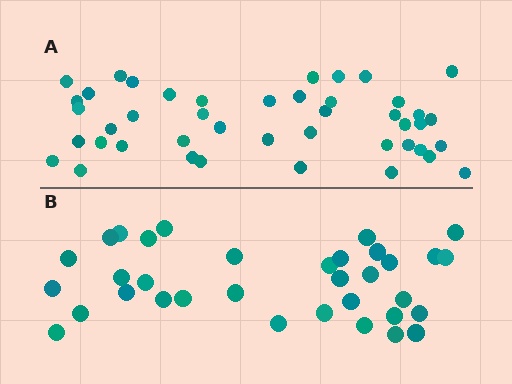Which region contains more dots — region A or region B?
Region A (the top region) has more dots.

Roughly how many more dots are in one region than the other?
Region A has roughly 10 or so more dots than region B.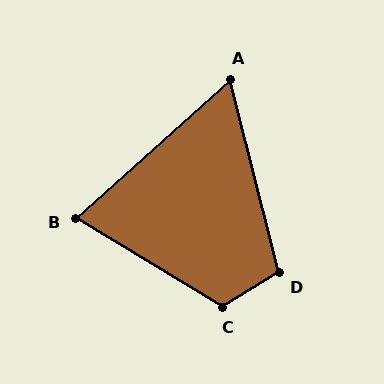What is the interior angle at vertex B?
Approximately 73 degrees (acute).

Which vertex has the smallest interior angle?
A, at approximately 62 degrees.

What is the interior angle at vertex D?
Approximately 107 degrees (obtuse).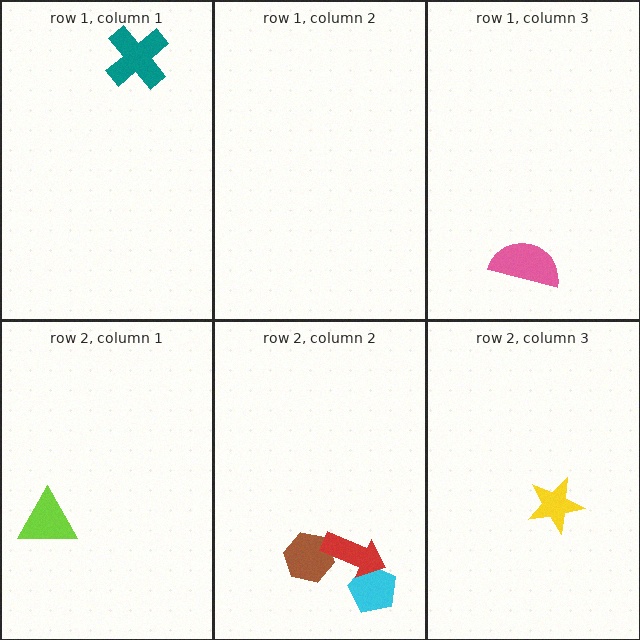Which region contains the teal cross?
The row 1, column 1 region.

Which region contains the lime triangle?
The row 2, column 1 region.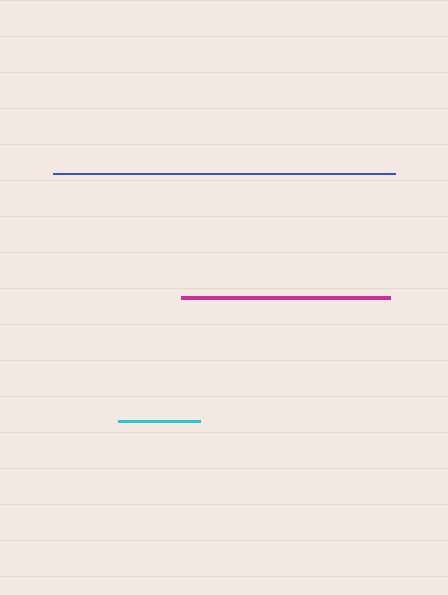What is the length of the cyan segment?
The cyan segment is approximately 83 pixels long.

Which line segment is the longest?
The blue line is the longest at approximately 341 pixels.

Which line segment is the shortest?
The cyan line is the shortest at approximately 83 pixels.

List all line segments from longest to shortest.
From longest to shortest: blue, magenta, cyan.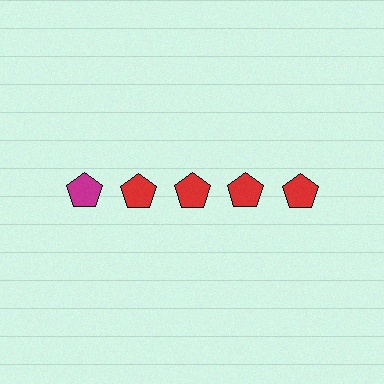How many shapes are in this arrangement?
There are 5 shapes arranged in a grid pattern.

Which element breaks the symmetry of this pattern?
The magenta pentagon in the top row, leftmost column breaks the symmetry. All other shapes are red pentagons.